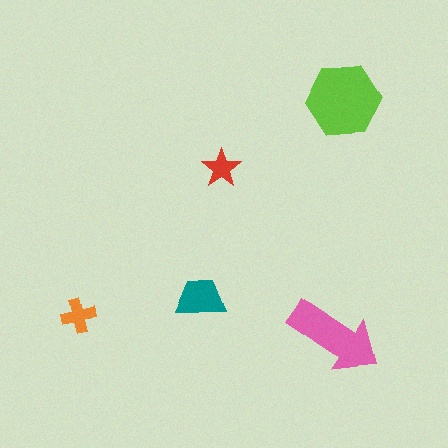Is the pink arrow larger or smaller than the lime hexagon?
Smaller.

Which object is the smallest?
The red star.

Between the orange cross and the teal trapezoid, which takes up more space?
The teal trapezoid.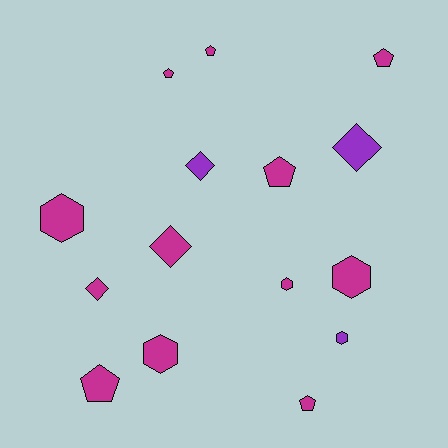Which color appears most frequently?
Magenta, with 12 objects.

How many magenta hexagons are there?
There are 4 magenta hexagons.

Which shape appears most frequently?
Pentagon, with 6 objects.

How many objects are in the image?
There are 15 objects.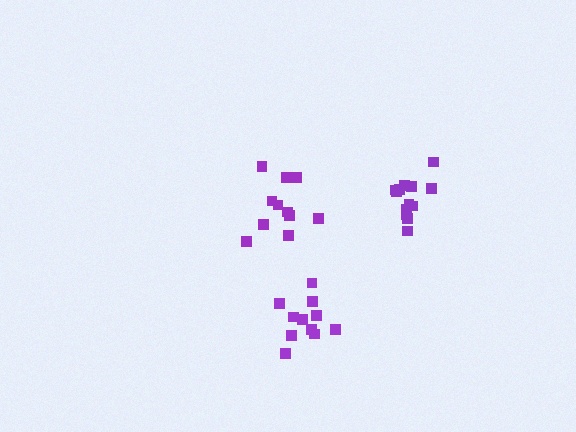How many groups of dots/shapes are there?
There are 3 groups.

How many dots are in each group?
Group 1: 11 dots, Group 2: 11 dots, Group 3: 13 dots (35 total).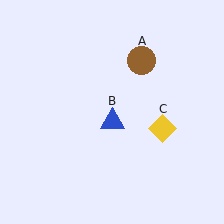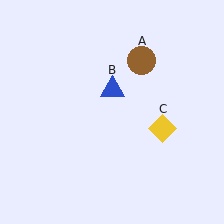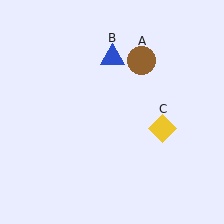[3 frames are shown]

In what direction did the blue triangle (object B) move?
The blue triangle (object B) moved up.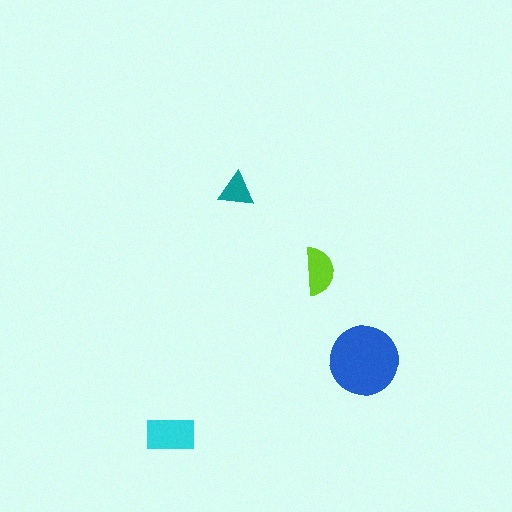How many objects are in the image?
There are 4 objects in the image.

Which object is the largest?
The blue circle.